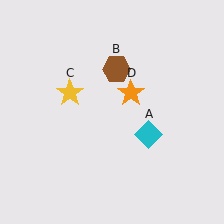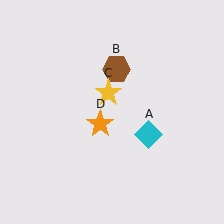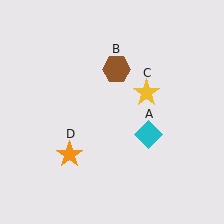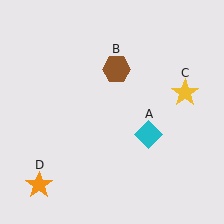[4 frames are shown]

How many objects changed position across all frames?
2 objects changed position: yellow star (object C), orange star (object D).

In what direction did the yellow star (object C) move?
The yellow star (object C) moved right.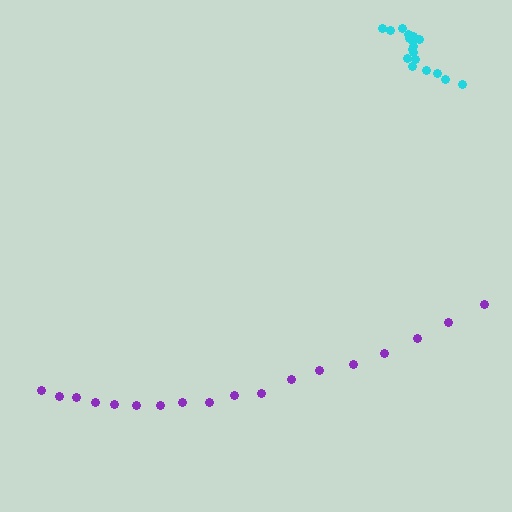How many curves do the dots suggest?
There are 2 distinct paths.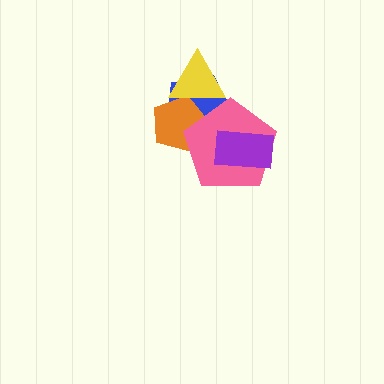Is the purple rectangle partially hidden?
No, no other shape covers it.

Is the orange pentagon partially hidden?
Yes, it is partially covered by another shape.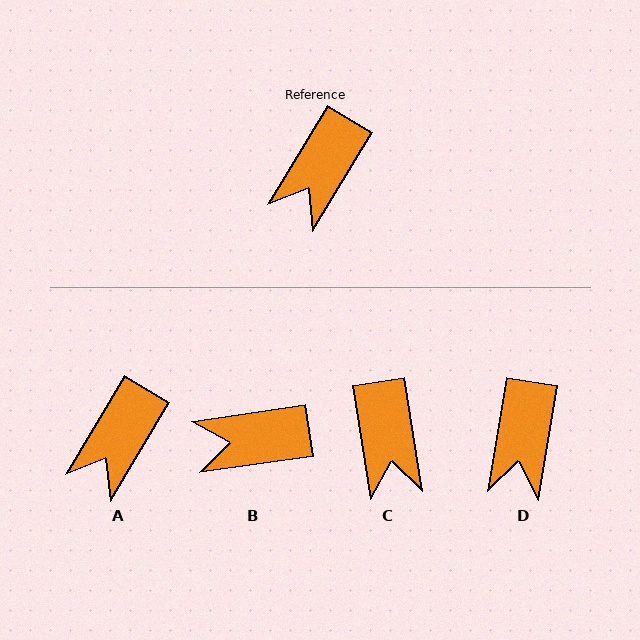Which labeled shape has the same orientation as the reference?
A.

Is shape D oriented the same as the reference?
No, it is off by about 22 degrees.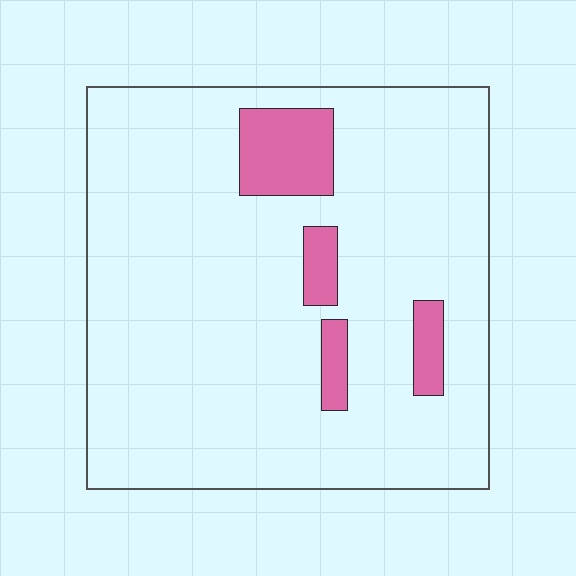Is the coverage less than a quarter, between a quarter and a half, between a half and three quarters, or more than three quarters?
Less than a quarter.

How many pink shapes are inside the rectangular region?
4.